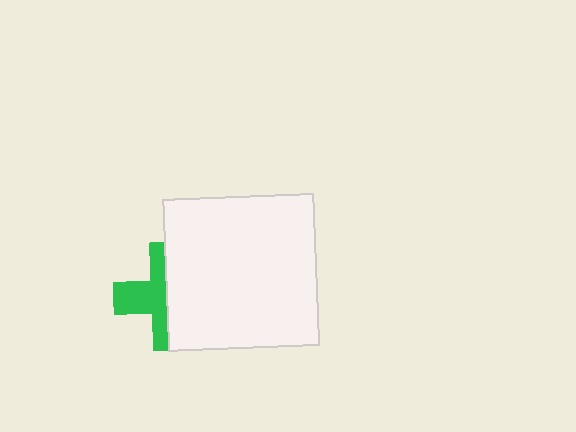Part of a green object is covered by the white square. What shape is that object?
It is a cross.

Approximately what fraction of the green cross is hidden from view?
Roughly 52% of the green cross is hidden behind the white square.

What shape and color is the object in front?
The object in front is a white square.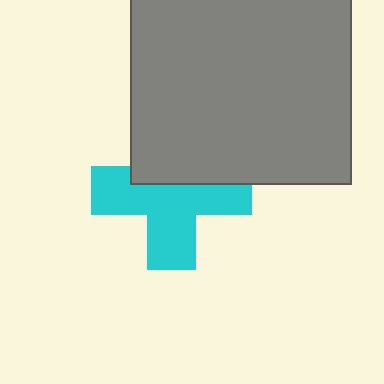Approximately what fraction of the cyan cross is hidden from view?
Roughly 39% of the cyan cross is hidden behind the gray square.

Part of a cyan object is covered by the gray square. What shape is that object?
It is a cross.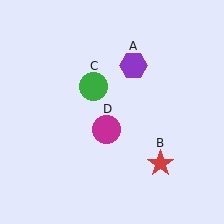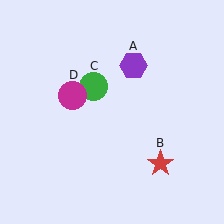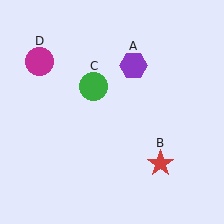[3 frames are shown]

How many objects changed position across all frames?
1 object changed position: magenta circle (object D).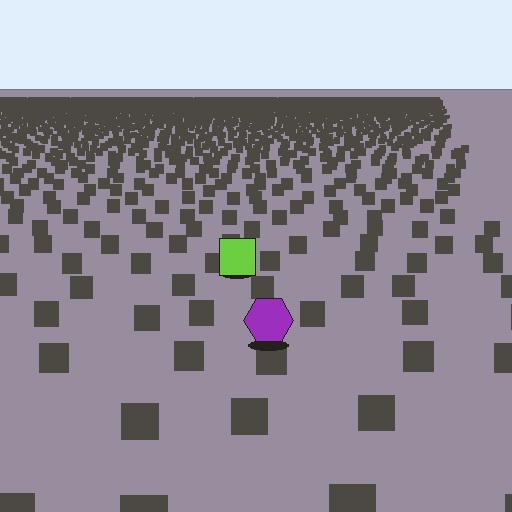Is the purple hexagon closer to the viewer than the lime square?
Yes. The purple hexagon is closer — you can tell from the texture gradient: the ground texture is coarser near it.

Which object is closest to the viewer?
The purple hexagon is closest. The texture marks near it are larger and more spread out.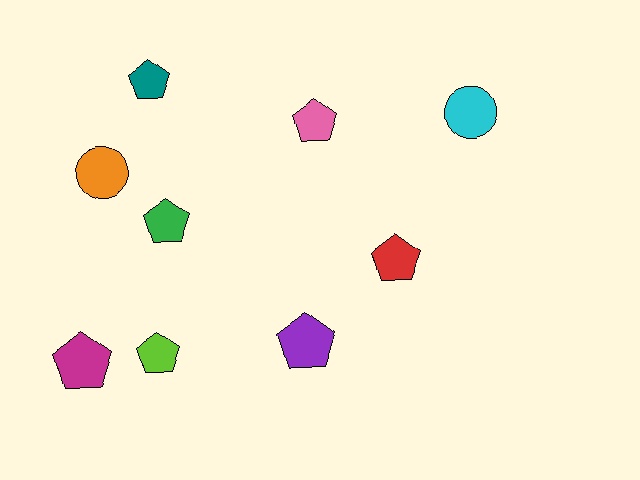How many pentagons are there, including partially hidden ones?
There are 7 pentagons.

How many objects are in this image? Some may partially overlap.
There are 9 objects.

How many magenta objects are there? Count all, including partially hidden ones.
There is 1 magenta object.